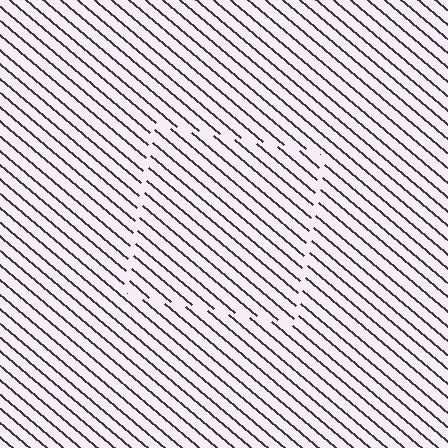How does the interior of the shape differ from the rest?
The interior of the shape contains the same grating, shifted by half a period — the contour is defined by the phase discontinuity where line-ends from the inner and outer gratings abut.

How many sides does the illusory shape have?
4 sides — the line-ends trace a square.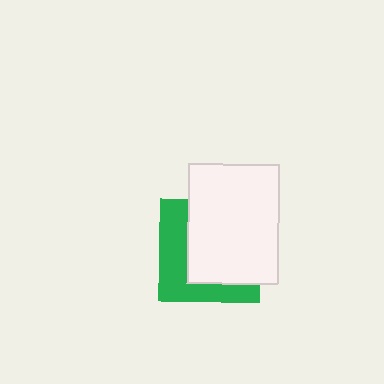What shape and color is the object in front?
The object in front is a white rectangle.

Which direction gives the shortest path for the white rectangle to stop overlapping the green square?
Moving toward the upper-right gives the shortest separation.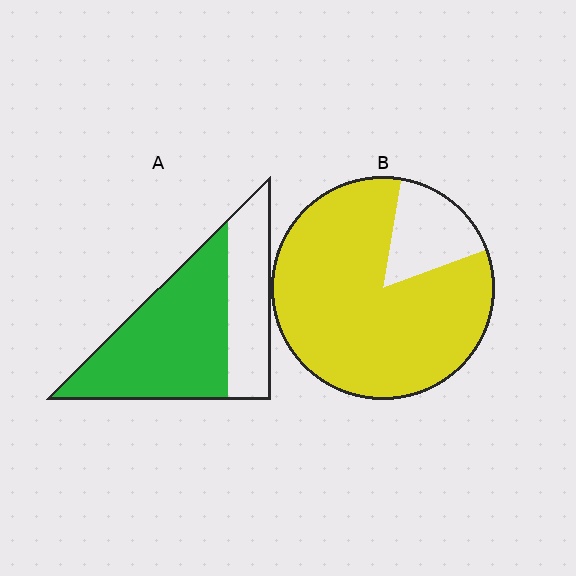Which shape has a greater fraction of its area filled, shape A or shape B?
Shape B.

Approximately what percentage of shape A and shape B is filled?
A is approximately 65% and B is approximately 85%.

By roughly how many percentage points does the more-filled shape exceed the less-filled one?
By roughly 20 percentage points (B over A).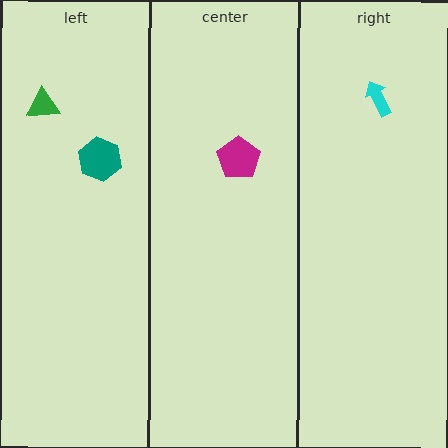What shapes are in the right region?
The cyan arrow.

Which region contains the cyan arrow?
The right region.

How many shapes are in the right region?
1.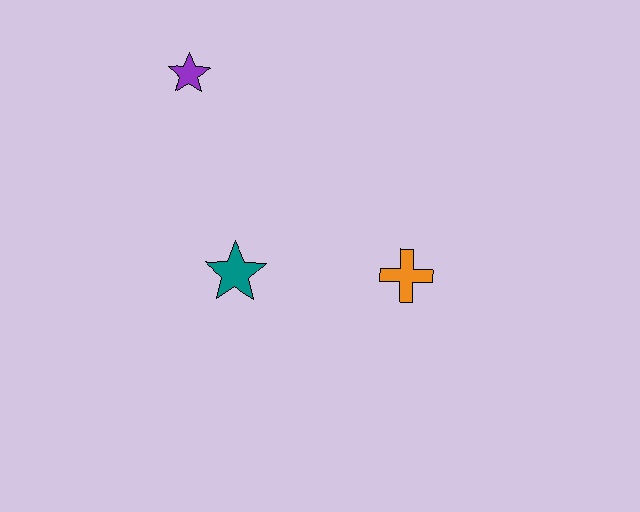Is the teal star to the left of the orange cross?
Yes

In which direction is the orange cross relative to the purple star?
The orange cross is to the right of the purple star.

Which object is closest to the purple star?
The teal star is closest to the purple star.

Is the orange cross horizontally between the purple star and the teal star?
No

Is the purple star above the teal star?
Yes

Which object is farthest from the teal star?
The purple star is farthest from the teal star.